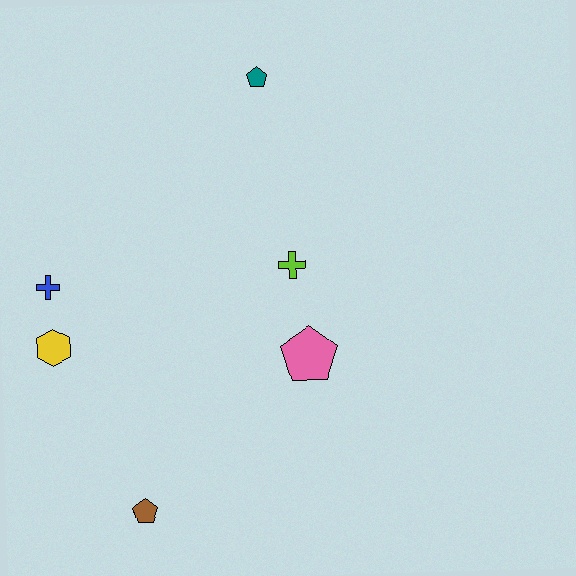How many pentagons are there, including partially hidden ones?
There are 3 pentagons.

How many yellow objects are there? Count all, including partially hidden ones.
There is 1 yellow object.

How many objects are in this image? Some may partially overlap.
There are 6 objects.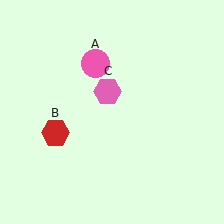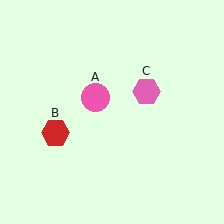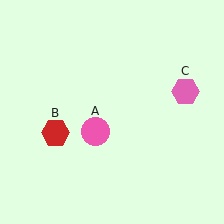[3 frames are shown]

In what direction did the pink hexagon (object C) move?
The pink hexagon (object C) moved right.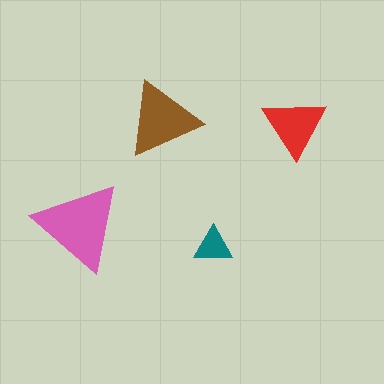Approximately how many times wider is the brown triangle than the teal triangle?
About 2 times wider.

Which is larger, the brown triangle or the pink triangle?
The pink one.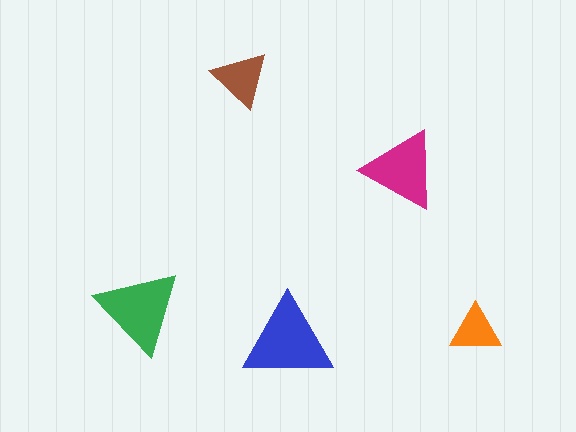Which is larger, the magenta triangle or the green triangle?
The green one.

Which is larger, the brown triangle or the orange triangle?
The brown one.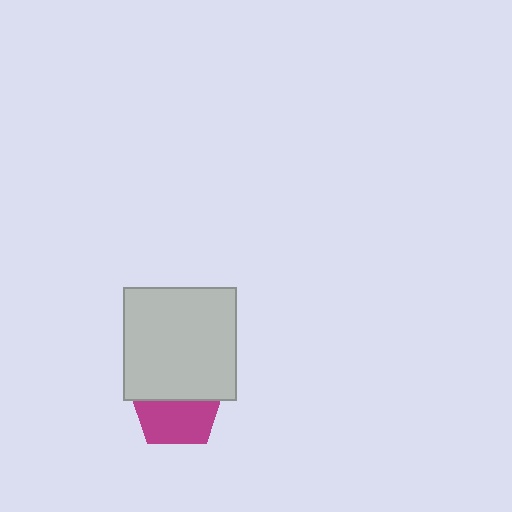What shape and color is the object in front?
The object in front is a light gray square.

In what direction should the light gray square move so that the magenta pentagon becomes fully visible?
The light gray square should move up. That is the shortest direction to clear the overlap and leave the magenta pentagon fully visible.